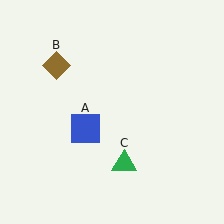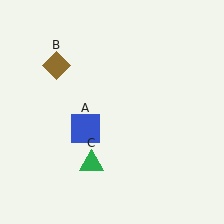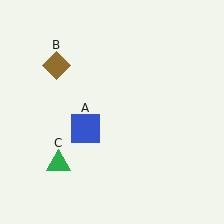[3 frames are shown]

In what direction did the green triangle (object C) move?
The green triangle (object C) moved left.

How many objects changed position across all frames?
1 object changed position: green triangle (object C).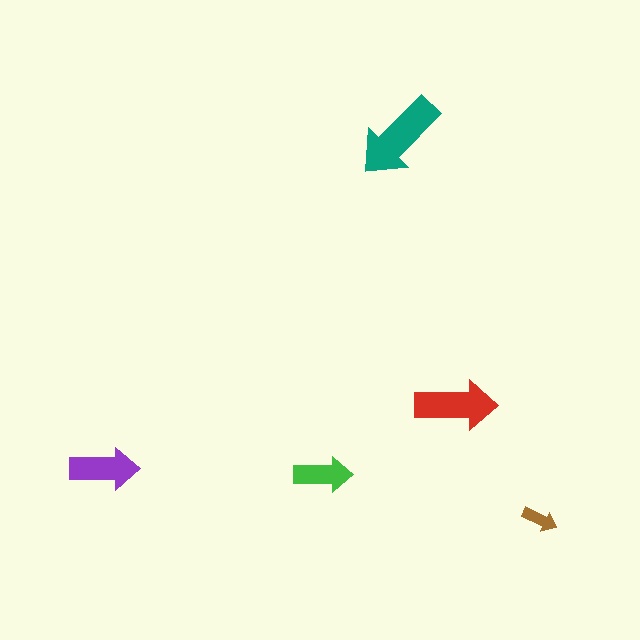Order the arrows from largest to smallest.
the teal one, the red one, the purple one, the green one, the brown one.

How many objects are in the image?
There are 5 objects in the image.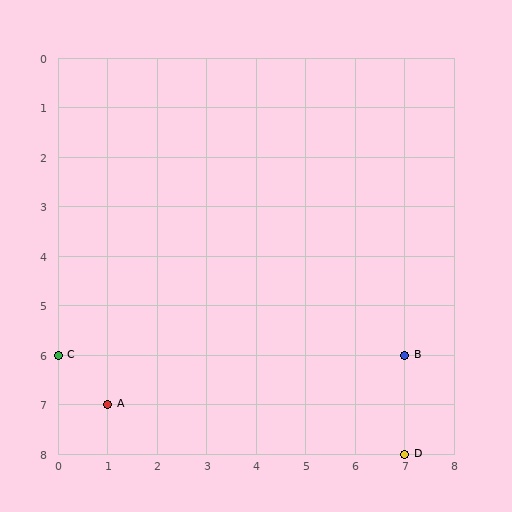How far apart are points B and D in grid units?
Points B and D are 2 rows apart.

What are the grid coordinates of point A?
Point A is at grid coordinates (1, 7).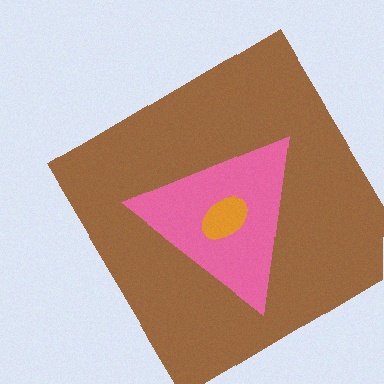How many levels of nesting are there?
3.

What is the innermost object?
The orange ellipse.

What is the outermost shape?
The brown diamond.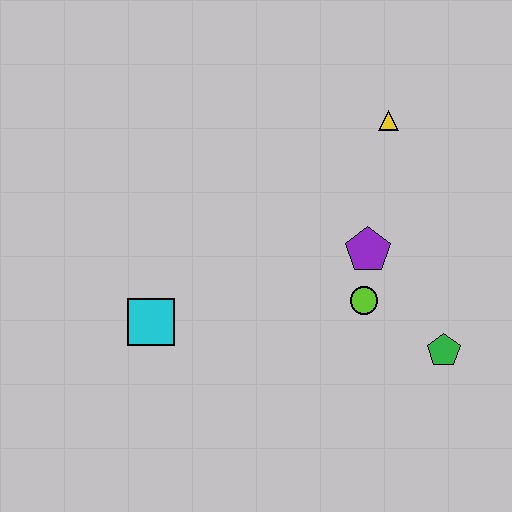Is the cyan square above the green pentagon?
Yes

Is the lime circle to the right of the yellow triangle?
No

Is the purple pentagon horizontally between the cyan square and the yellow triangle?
Yes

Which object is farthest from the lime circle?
The cyan square is farthest from the lime circle.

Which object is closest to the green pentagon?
The lime circle is closest to the green pentagon.